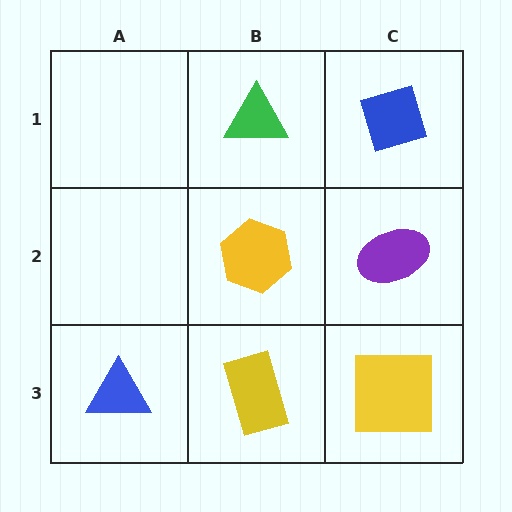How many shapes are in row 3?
3 shapes.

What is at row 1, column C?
A blue diamond.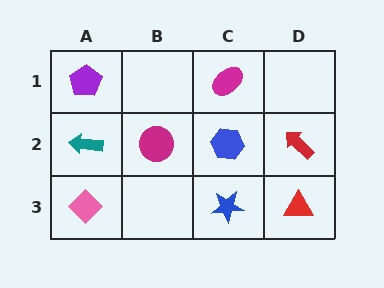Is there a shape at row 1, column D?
No, that cell is empty.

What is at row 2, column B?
A magenta circle.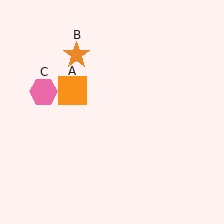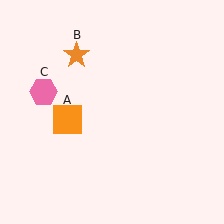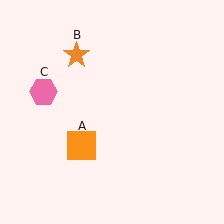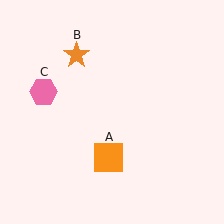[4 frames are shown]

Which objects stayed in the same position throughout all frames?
Orange star (object B) and pink hexagon (object C) remained stationary.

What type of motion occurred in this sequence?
The orange square (object A) rotated counterclockwise around the center of the scene.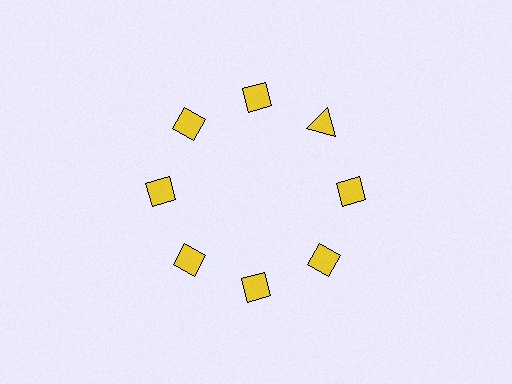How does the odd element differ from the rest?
It has a different shape: triangle instead of diamond.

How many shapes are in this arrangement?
There are 8 shapes arranged in a ring pattern.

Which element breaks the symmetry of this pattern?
The yellow triangle at roughly the 2 o'clock position breaks the symmetry. All other shapes are yellow diamonds.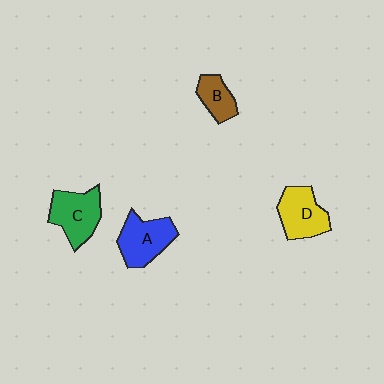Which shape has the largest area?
Shape C (green).